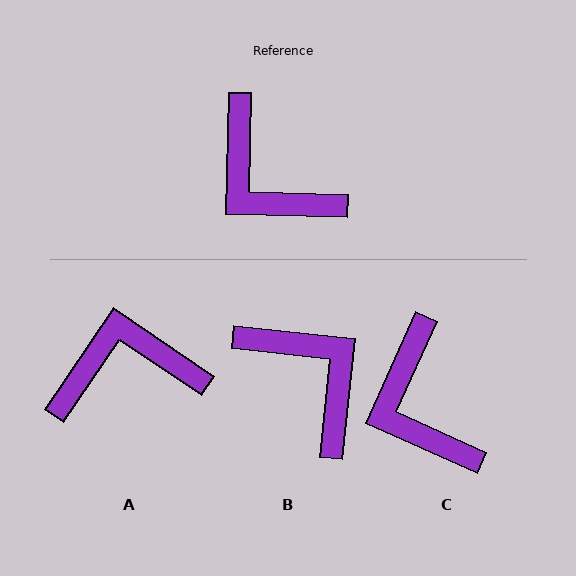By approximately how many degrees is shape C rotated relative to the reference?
Approximately 23 degrees clockwise.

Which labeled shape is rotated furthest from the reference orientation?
B, about 175 degrees away.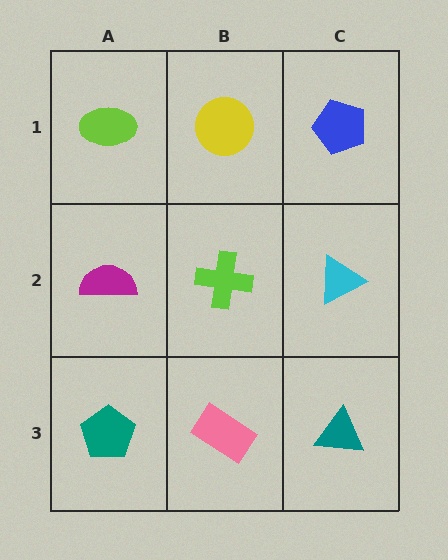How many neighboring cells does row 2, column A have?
3.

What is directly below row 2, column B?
A pink rectangle.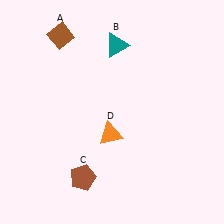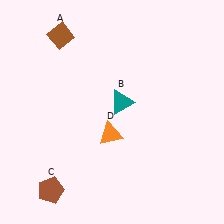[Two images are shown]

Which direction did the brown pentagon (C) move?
The brown pentagon (C) moved left.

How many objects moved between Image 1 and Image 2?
2 objects moved between the two images.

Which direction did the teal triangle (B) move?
The teal triangle (B) moved down.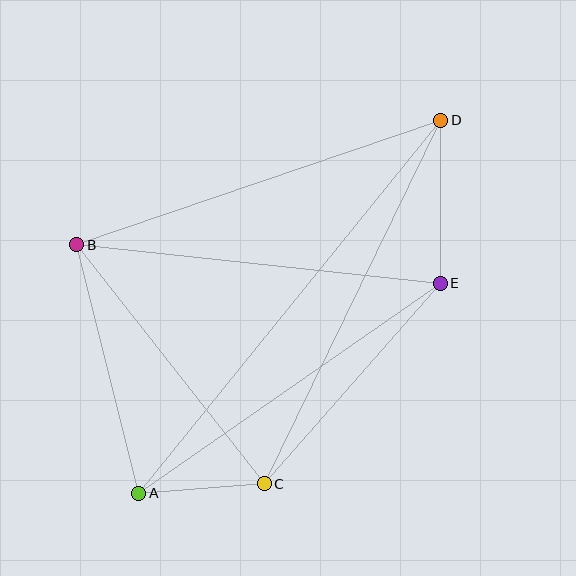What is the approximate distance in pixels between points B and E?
The distance between B and E is approximately 365 pixels.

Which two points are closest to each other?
Points A and C are closest to each other.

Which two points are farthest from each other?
Points A and D are farthest from each other.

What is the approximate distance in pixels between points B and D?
The distance between B and D is approximately 384 pixels.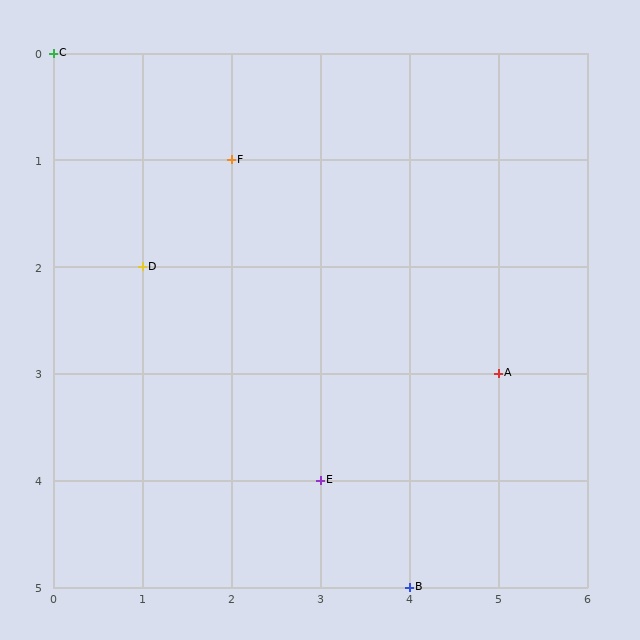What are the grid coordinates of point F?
Point F is at grid coordinates (2, 1).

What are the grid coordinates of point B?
Point B is at grid coordinates (4, 5).